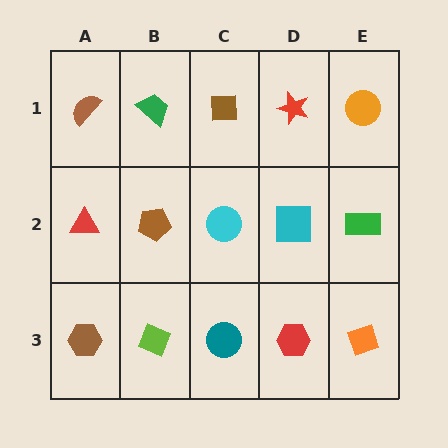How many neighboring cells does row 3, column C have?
3.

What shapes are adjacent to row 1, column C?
A cyan circle (row 2, column C), a green trapezoid (row 1, column B), a red star (row 1, column D).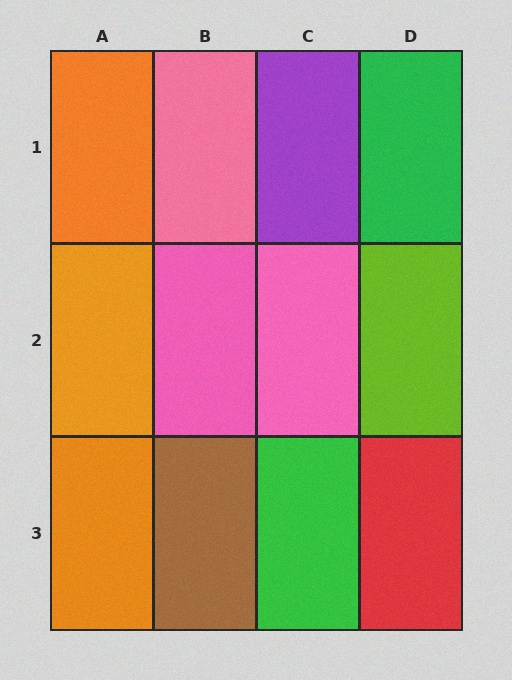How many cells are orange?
3 cells are orange.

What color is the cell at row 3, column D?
Red.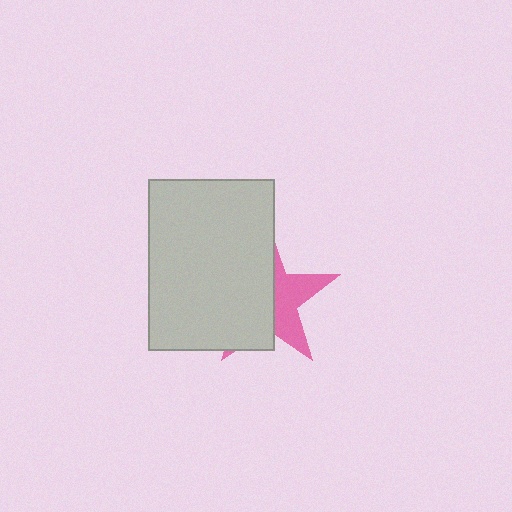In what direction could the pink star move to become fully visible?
The pink star could move right. That would shift it out from behind the light gray rectangle entirely.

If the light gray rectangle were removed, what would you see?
You would see the complete pink star.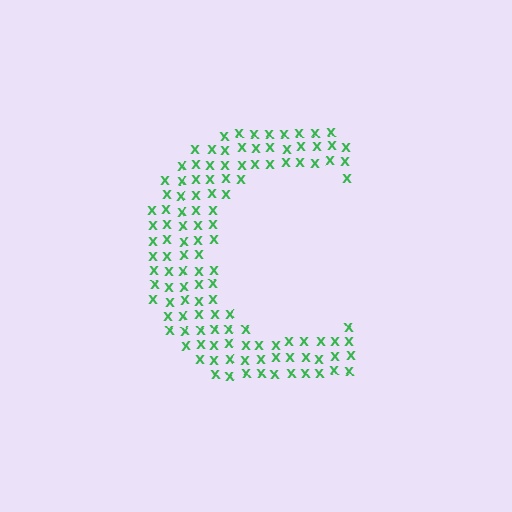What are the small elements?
The small elements are letter X's.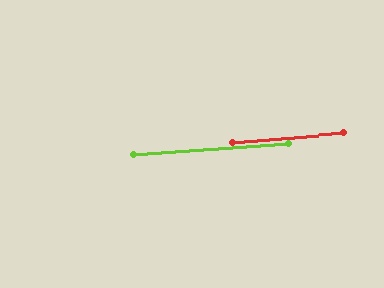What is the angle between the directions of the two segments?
Approximately 1 degree.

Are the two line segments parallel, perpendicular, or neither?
Parallel — their directions differ by only 0.8°.